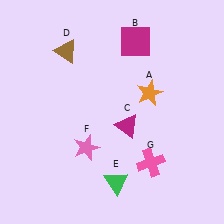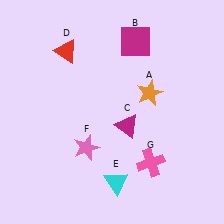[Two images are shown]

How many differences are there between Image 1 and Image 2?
There are 2 differences between the two images.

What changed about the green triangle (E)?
In Image 1, E is green. In Image 2, it changed to cyan.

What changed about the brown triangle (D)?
In Image 1, D is brown. In Image 2, it changed to red.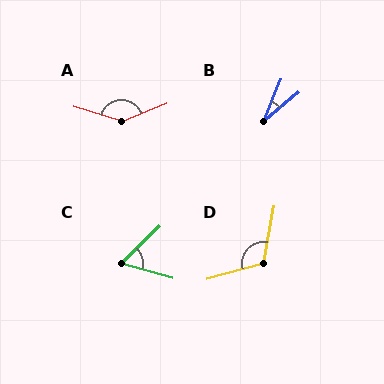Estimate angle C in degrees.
Approximately 60 degrees.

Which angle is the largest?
A, at approximately 141 degrees.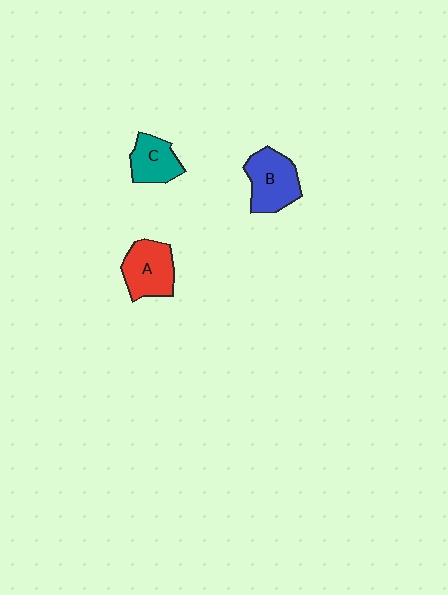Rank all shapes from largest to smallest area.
From largest to smallest: B (blue), A (red), C (teal).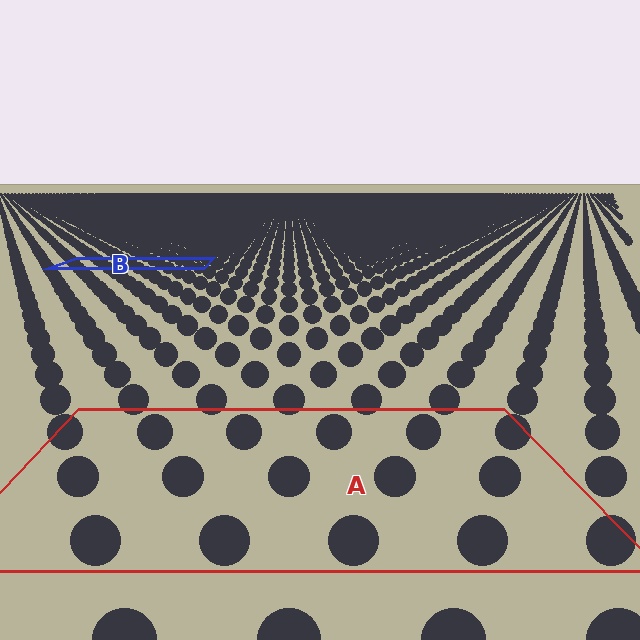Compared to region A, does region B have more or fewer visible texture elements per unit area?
Region B has more texture elements per unit area — they are packed more densely because it is farther away.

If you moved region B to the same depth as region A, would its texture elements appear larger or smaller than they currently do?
They would appear larger. At a closer depth, the same texture elements are projected at a bigger on-screen size.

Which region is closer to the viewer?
Region A is closer. The texture elements there are larger and more spread out.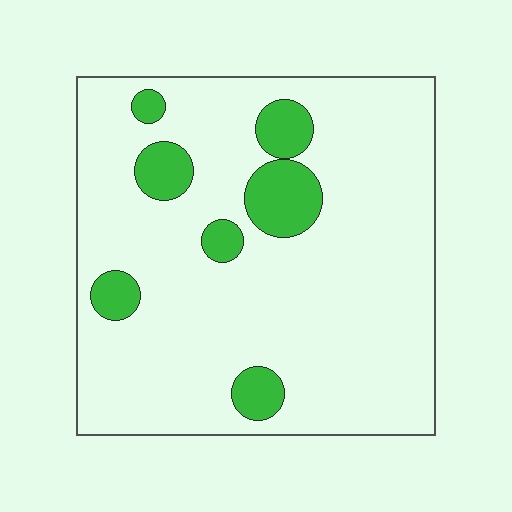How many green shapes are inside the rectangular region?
7.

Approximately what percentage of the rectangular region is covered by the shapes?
Approximately 15%.